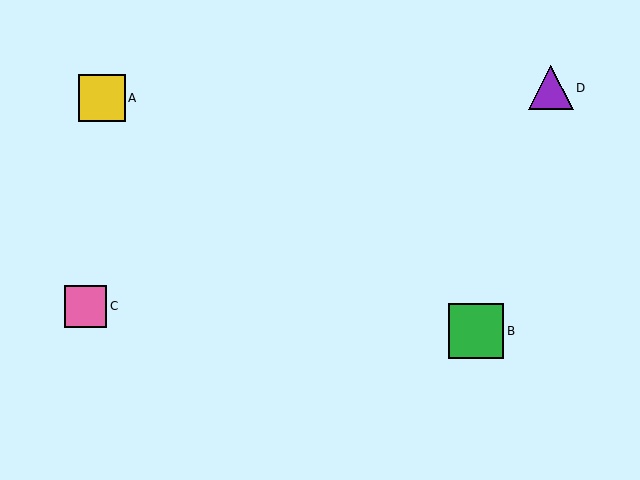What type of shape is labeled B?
Shape B is a green square.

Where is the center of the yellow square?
The center of the yellow square is at (102, 98).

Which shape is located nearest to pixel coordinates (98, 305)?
The pink square (labeled C) at (85, 306) is nearest to that location.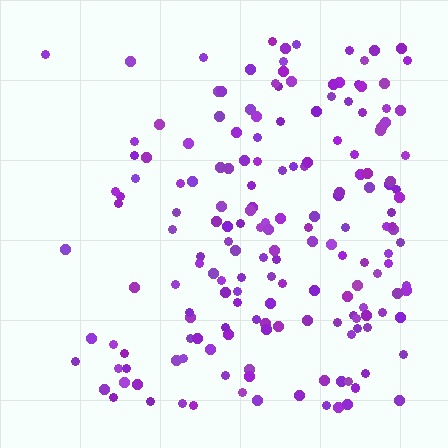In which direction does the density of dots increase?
From left to right, with the right side densest.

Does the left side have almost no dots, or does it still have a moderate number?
Still a moderate number, just noticeably fewer than the right.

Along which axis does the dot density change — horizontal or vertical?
Horizontal.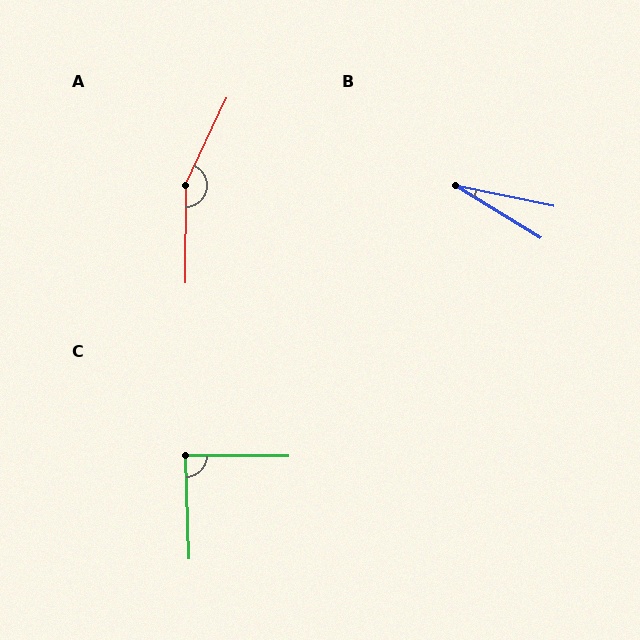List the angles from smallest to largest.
B (20°), C (88°), A (155°).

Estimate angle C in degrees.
Approximately 88 degrees.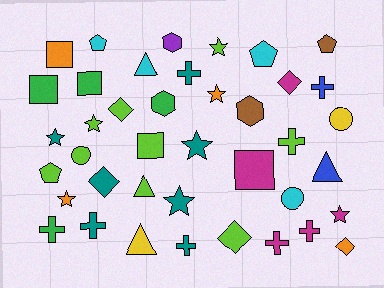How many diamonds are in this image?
There are 5 diamonds.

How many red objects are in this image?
There are no red objects.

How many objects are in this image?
There are 40 objects.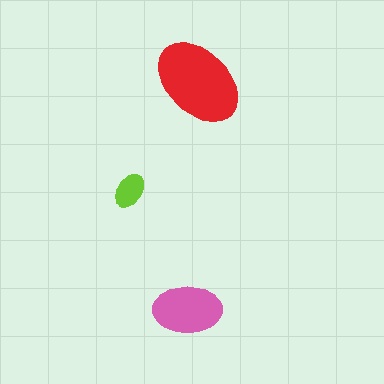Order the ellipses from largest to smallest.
the red one, the pink one, the lime one.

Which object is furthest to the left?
The lime ellipse is leftmost.